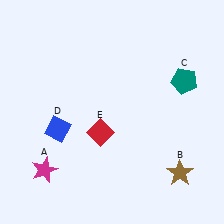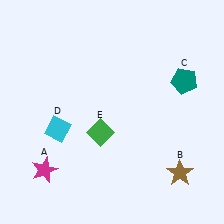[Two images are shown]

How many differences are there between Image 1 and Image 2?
There are 2 differences between the two images.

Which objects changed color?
D changed from blue to cyan. E changed from red to green.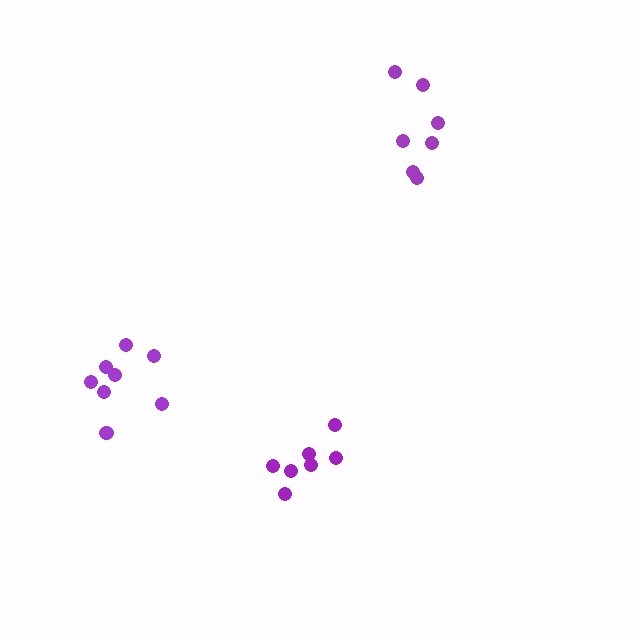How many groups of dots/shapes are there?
There are 3 groups.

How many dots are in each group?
Group 1: 7 dots, Group 2: 8 dots, Group 3: 7 dots (22 total).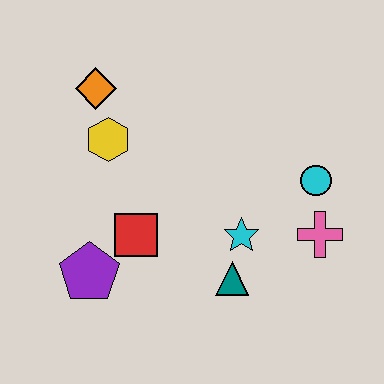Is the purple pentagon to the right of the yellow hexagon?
No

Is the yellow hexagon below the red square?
No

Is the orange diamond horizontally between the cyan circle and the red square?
No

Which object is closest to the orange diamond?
The yellow hexagon is closest to the orange diamond.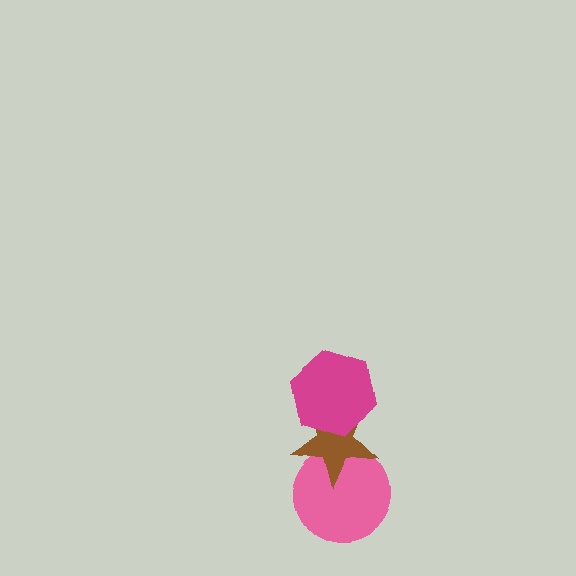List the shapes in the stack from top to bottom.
From top to bottom: the magenta hexagon, the brown star, the pink circle.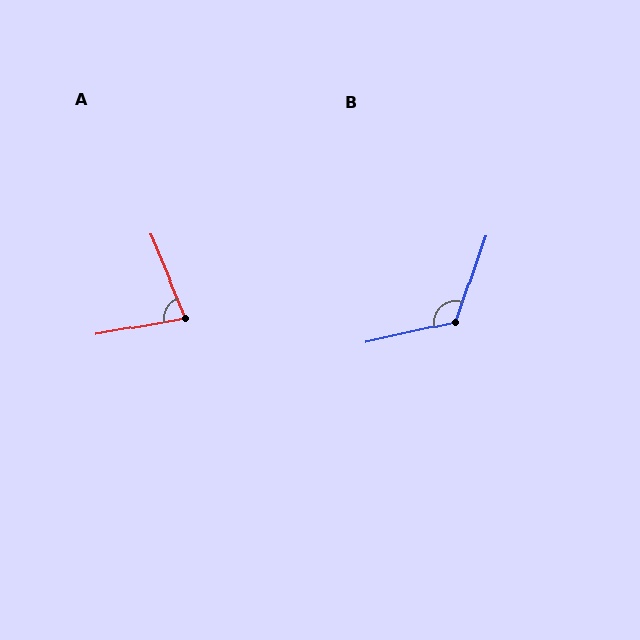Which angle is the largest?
B, at approximately 122 degrees.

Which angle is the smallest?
A, at approximately 78 degrees.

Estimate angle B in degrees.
Approximately 122 degrees.